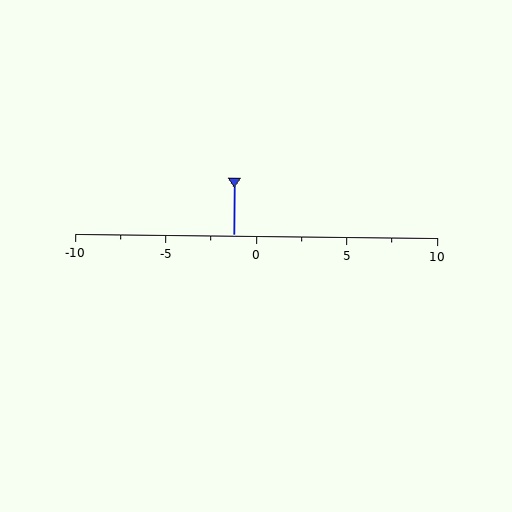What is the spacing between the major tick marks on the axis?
The major ticks are spaced 5 apart.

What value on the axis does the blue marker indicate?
The marker indicates approximately -1.2.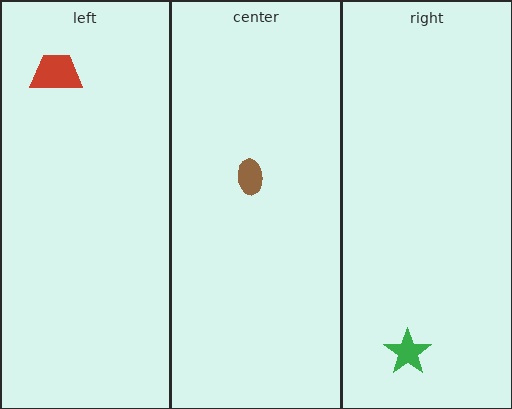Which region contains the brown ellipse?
The center region.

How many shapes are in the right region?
1.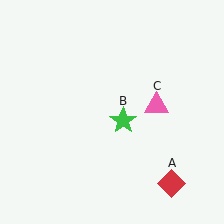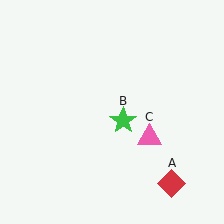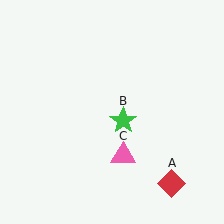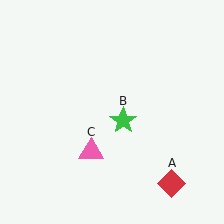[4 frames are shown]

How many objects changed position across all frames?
1 object changed position: pink triangle (object C).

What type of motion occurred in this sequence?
The pink triangle (object C) rotated clockwise around the center of the scene.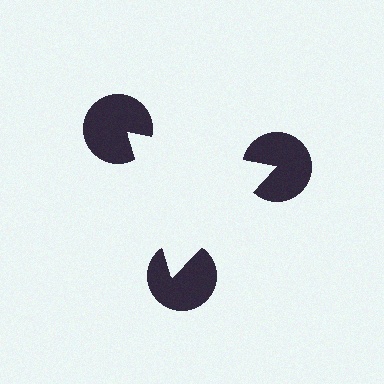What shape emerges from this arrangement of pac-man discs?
An illusory triangle — its edges are inferred from the aligned wedge cuts in the pac-man discs, not physically drawn.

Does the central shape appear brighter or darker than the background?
It typically appears slightly brighter than the background, even though no actual brightness change is drawn.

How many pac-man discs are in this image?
There are 3 — one at each vertex of the illusory triangle.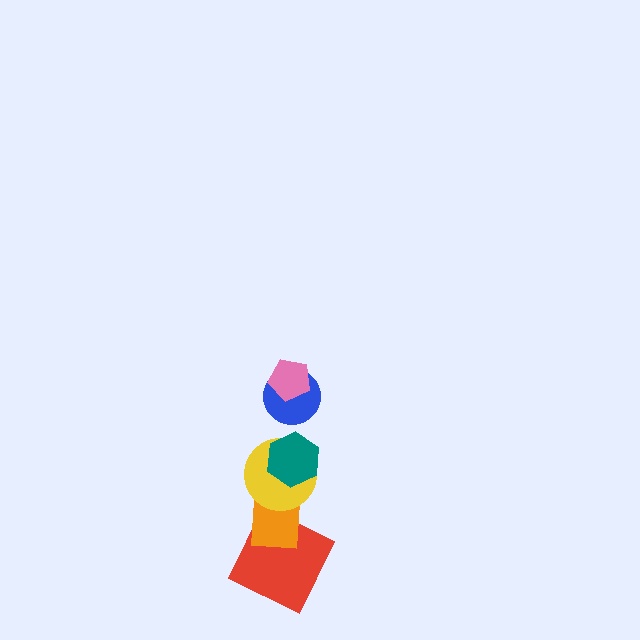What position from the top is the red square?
The red square is 6th from the top.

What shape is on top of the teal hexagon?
The blue circle is on top of the teal hexagon.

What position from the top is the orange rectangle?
The orange rectangle is 5th from the top.